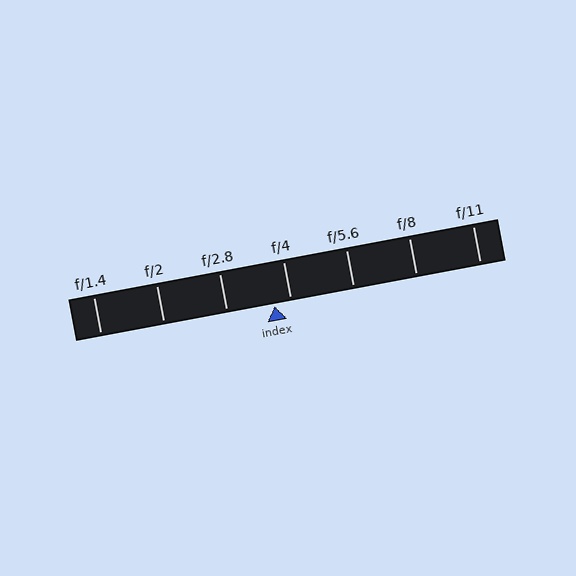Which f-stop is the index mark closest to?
The index mark is closest to f/4.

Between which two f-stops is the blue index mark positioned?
The index mark is between f/2.8 and f/4.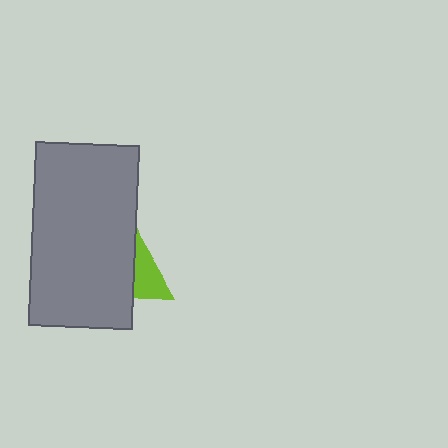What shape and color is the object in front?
The object in front is a gray rectangle.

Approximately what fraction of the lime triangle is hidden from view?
Roughly 60% of the lime triangle is hidden behind the gray rectangle.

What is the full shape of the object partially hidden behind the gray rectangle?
The partially hidden object is a lime triangle.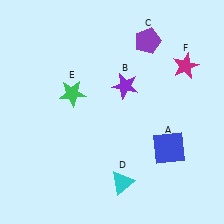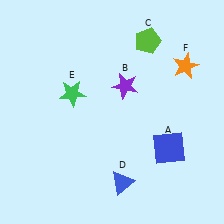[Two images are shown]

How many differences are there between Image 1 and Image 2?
There are 3 differences between the two images.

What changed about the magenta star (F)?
In Image 1, F is magenta. In Image 2, it changed to orange.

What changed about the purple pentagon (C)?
In Image 1, C is purple. In Image 2, it changed to lime.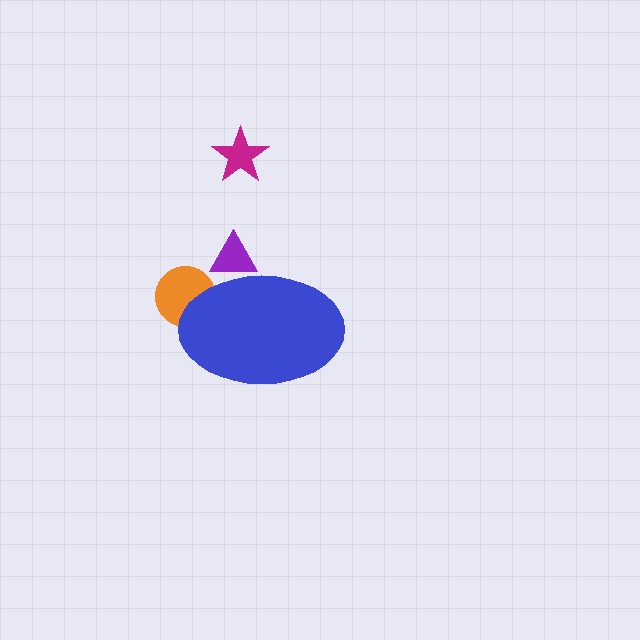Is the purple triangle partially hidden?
Yes, the purple triangle is partially hidden behind the blue ellipse.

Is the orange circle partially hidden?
Yes, the orange circle is partially hidden behind the blue ellipse.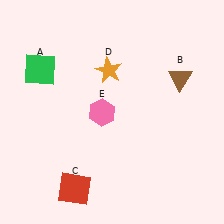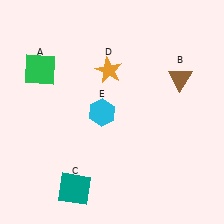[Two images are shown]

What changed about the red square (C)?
In Image 1, C is red. In Image 2, it changed to teal.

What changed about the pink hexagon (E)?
In Image 1, E is pink. In Image 2, it changed to cyan.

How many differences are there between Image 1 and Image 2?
There are 2 differences between the two images.